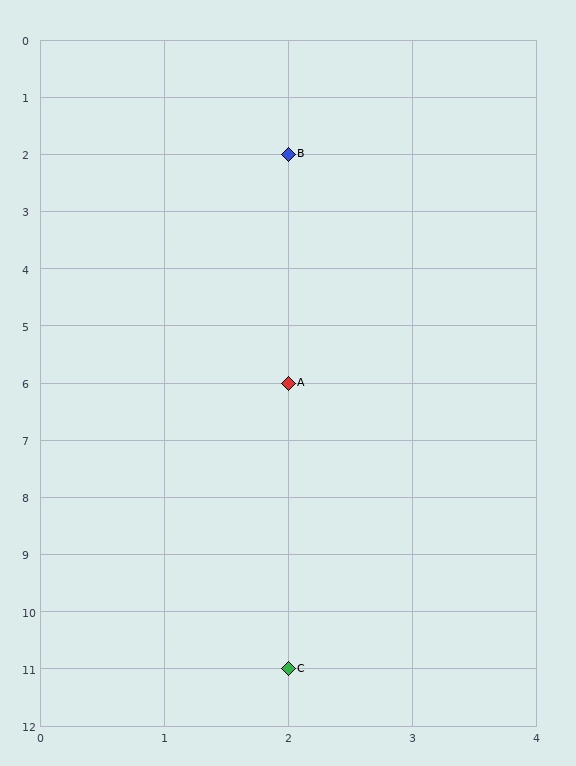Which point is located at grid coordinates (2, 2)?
Point B is at (2, 2).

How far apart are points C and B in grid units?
Points C and B are 9 rows apart.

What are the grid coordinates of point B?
Point B is at grid coordinates (2, 2).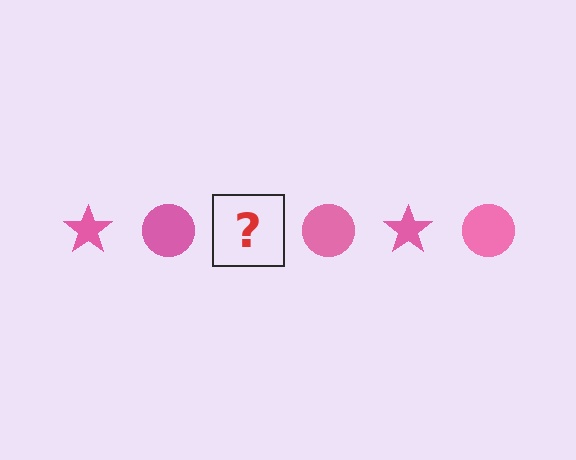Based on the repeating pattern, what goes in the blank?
The blank should be a pink star.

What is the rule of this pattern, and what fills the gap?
The rule is that the pattern cycles through star, circle shapes in pink. The gap should be filled with a pink star.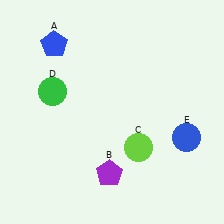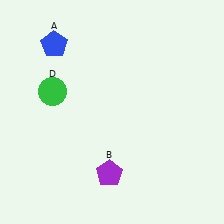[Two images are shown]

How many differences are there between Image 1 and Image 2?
There are 2 differences between the two images.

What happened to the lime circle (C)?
The lime circle (C) was removed in Image 2. It was in the bottom-right area of Image 1.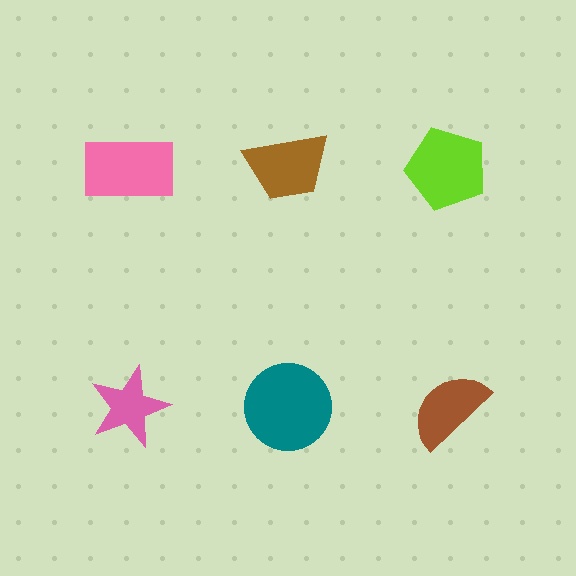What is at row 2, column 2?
A teal circle.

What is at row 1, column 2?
A brown trapezoid.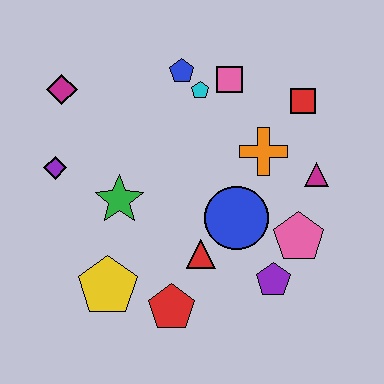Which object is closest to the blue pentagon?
The cyan pentagon is closest to the blue pentagon.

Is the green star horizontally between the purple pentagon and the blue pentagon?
No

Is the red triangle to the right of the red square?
No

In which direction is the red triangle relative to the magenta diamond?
The red triangle is below the magenta diamond.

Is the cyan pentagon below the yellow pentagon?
No